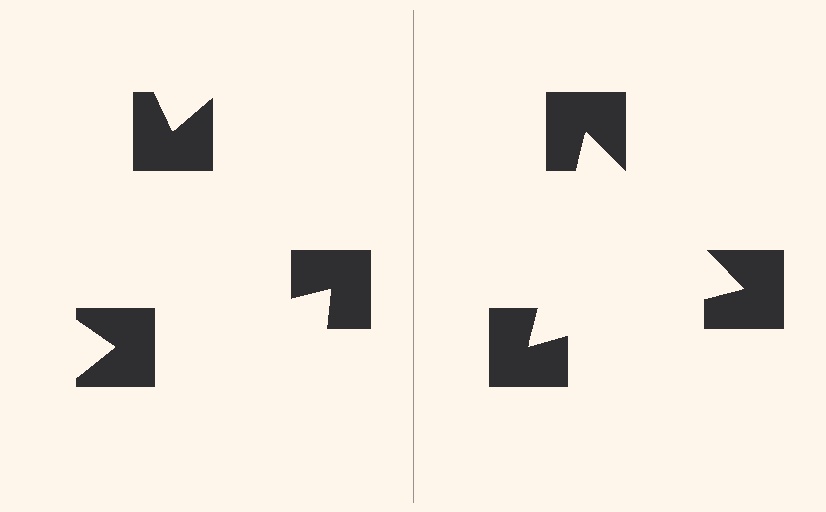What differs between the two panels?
The notched squares are positioned identically on both sides; only the wedge orientations differ. On the right they align to a triangle; on the left they are misaligned.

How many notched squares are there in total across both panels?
6 — 3 on each side.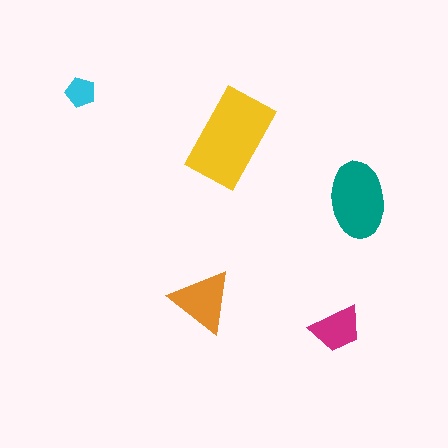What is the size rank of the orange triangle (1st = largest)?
3rd.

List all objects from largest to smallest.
The yellow rectangle, the teal ellipse, the orange triangle, the magenta trapezoid, the cyan pentagon.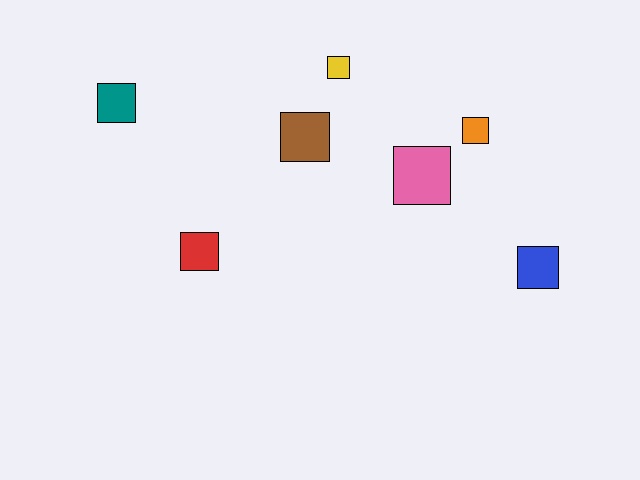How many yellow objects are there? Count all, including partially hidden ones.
There is 1 yellow object.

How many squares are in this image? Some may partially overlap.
There are 7 squares.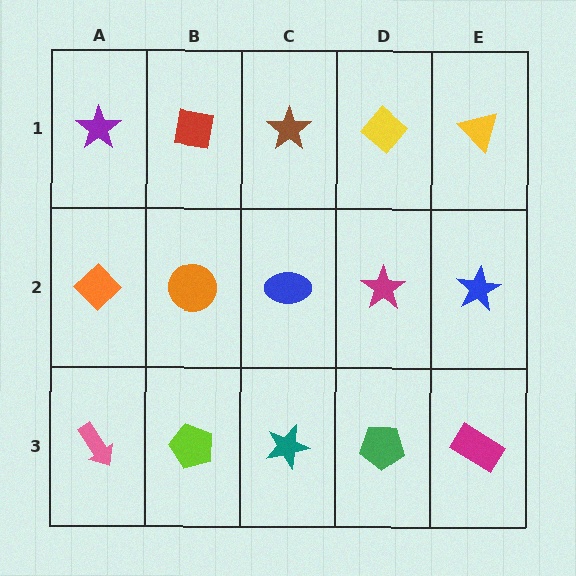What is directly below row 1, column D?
A magenta star.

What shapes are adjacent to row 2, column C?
A brown star (row 1, column C), a teal star (row 3, column C), an orange circle (row 2, column B), a magenta star (row 2, column D).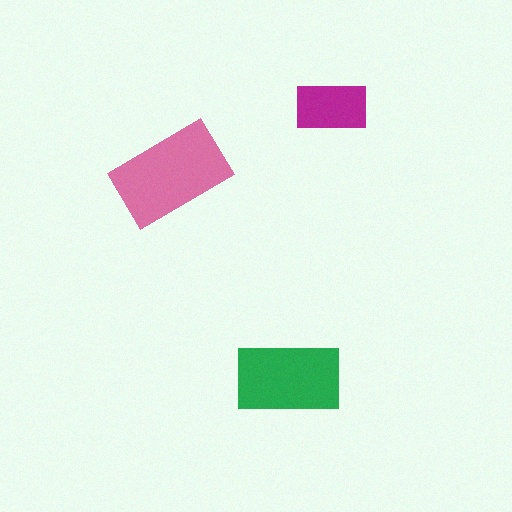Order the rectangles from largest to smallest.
the pink one, the green one, the magenta one.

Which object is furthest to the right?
The magenta rectangle is rightmost.